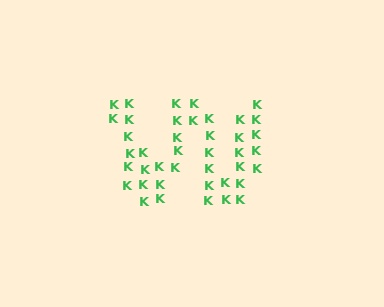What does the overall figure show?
The overall figure shows the letter W.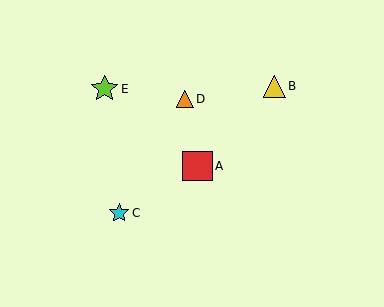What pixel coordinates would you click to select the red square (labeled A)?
Click at (197, 166) to select the red square A.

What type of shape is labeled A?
Shape A is a red square.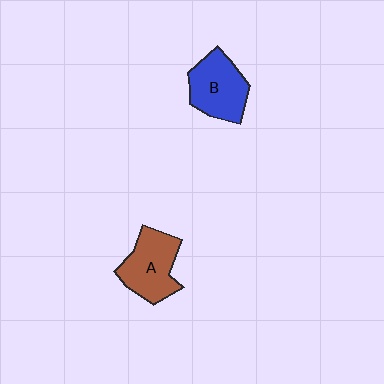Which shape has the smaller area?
Shape B (blue).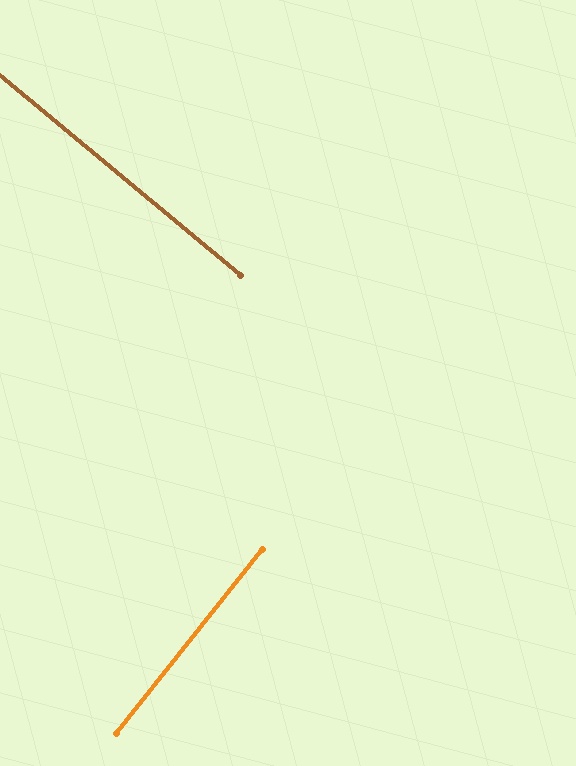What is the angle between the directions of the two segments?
Approximately 89 degrees.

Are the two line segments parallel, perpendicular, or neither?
Perpendicular — they meet at approximately 89°.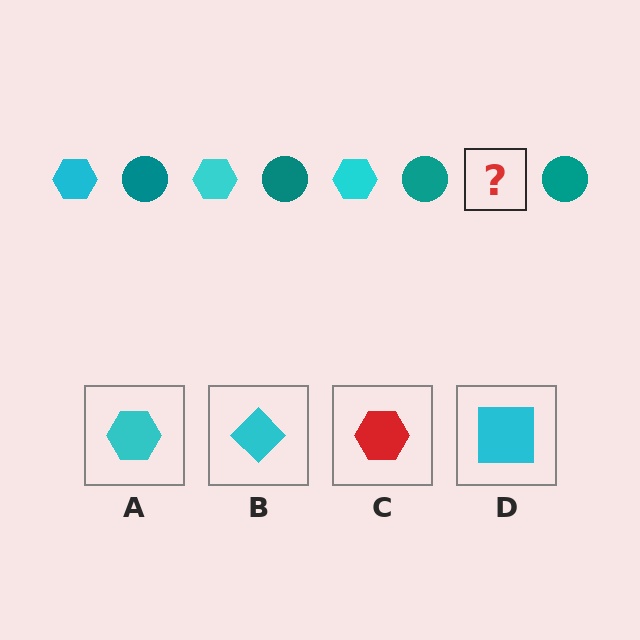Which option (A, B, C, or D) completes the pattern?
A.